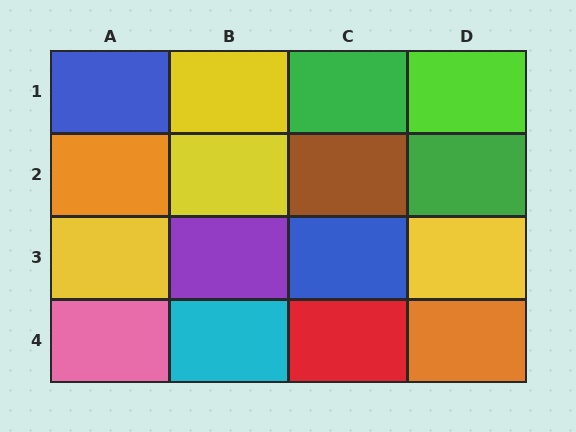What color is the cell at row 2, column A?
Orange.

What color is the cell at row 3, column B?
Purple.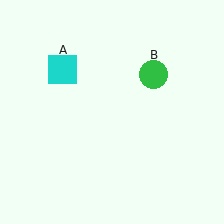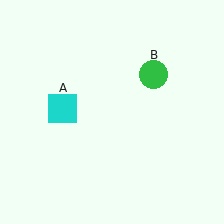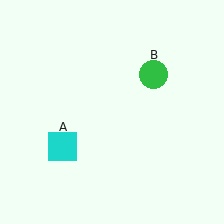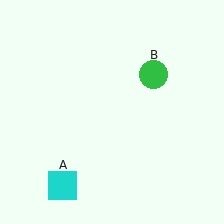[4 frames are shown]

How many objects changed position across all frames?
1 object changed position: cyan square (object A).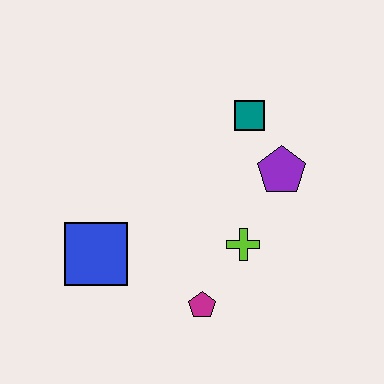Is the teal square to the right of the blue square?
Yes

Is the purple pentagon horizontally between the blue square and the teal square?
No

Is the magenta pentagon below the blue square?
Yes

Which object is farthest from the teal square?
The blue square is farthest from the teal square.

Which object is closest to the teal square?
The purple pentagon is closest to the teal square.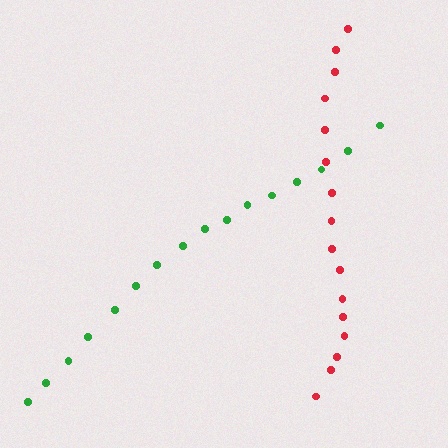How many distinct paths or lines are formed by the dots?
There are 2 distinct paths.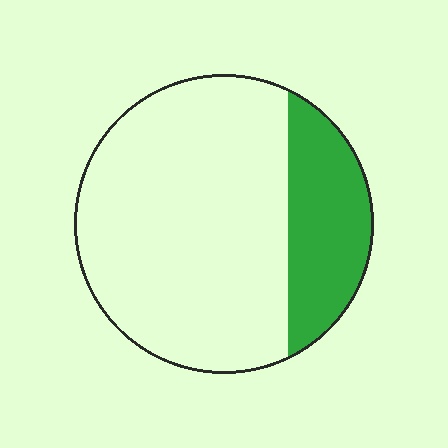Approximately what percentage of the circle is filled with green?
Approximately 25%.